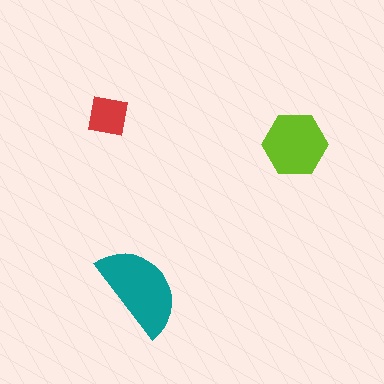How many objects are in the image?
There are 3 objects in the image.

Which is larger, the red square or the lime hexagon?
The lime hexagon.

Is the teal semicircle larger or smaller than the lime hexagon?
Larger.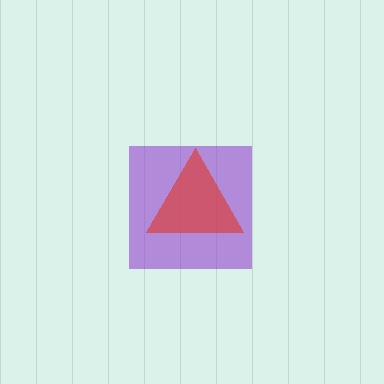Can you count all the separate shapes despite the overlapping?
Yes, there are 2 separate shapes.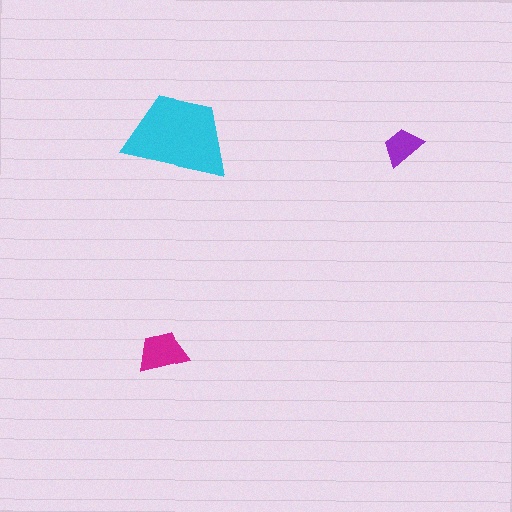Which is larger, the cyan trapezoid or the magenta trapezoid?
The cyan one.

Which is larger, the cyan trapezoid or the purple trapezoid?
The cyan one.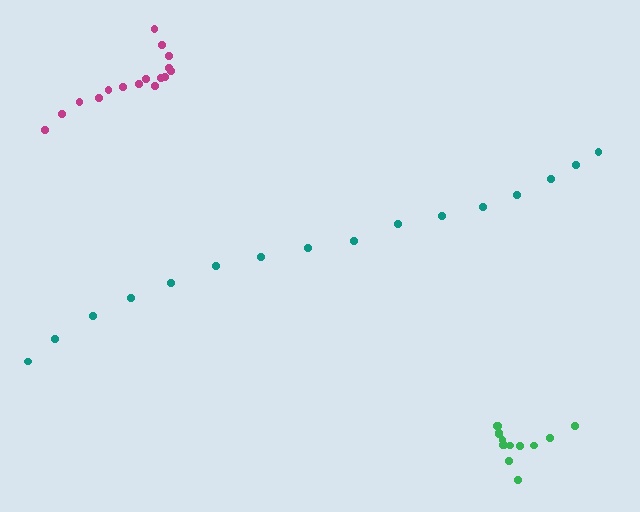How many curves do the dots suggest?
There are 3 distinct paths.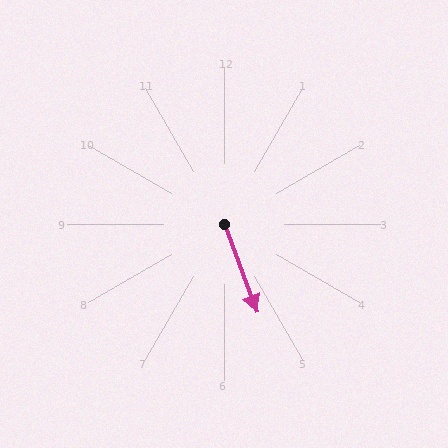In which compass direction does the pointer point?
South.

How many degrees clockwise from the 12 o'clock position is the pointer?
Approximately 159 degrees.